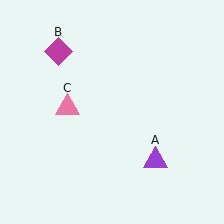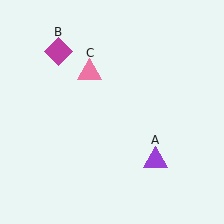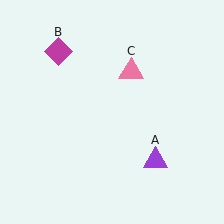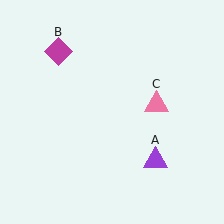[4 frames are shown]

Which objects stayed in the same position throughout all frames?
Purple triangle (object A) and magenta diamond (object B) remained stationary.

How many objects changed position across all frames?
1 object changed position: pink triangle (object C).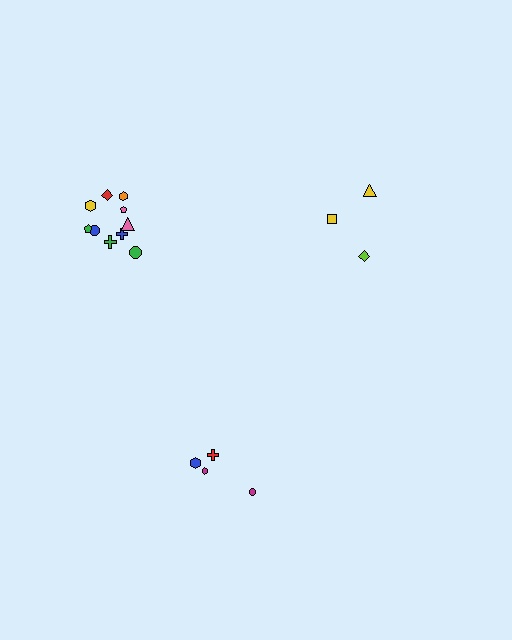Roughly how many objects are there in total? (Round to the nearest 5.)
Roughly 15 objects in total.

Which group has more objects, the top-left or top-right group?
The top-left group.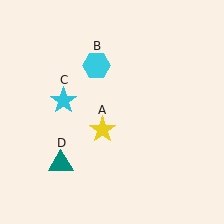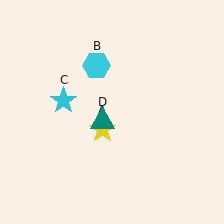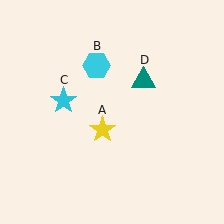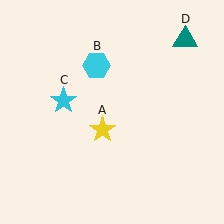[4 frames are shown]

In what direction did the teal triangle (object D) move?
The teal triangle (object D) moved up and to the right.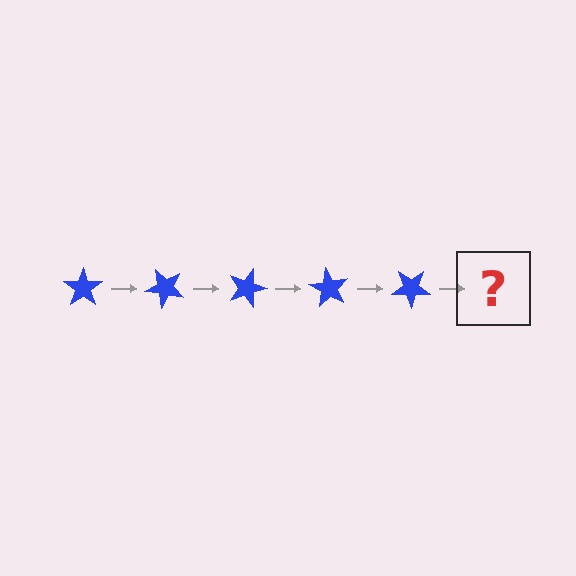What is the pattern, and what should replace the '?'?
The pattern is that the star rotates 45 degrees each step. The '?' should be a blue star rotated 225 degrees.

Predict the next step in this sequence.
The next step is a blue star rotated 225 degrees.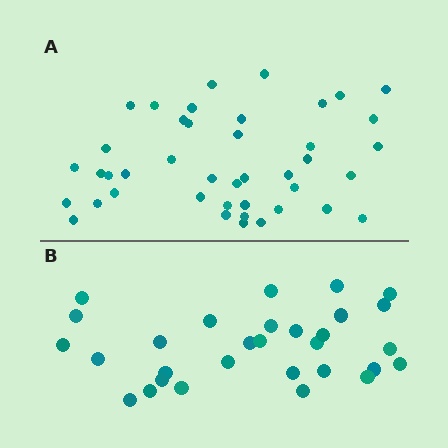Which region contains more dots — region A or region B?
Region A (the top region) has more dots.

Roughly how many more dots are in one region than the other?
Region A has roughly 12 or so more dots than region B.